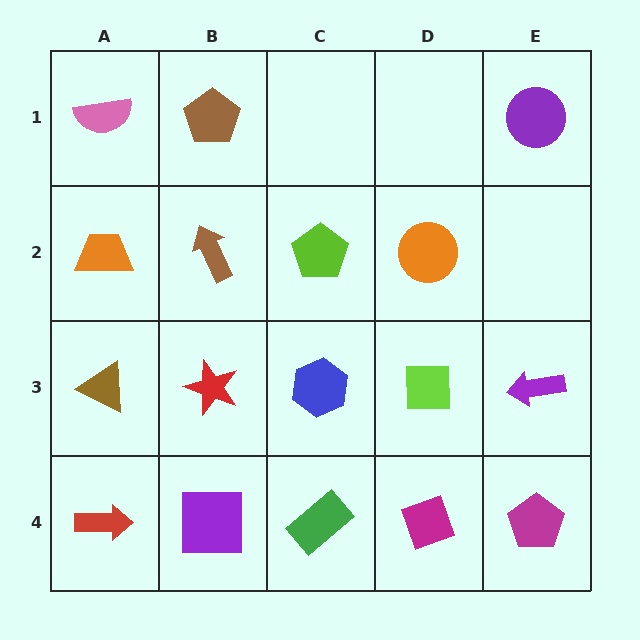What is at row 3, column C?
A blue hexagon.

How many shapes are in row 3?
5 shapes.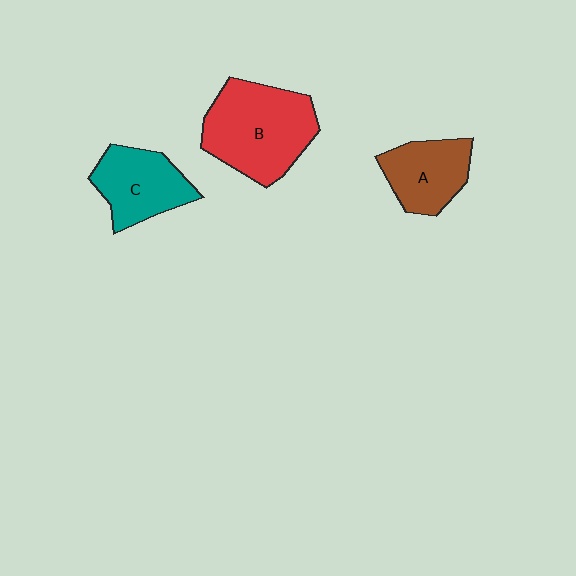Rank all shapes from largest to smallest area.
From largest to smallest: B (red), C (teal), A (brown).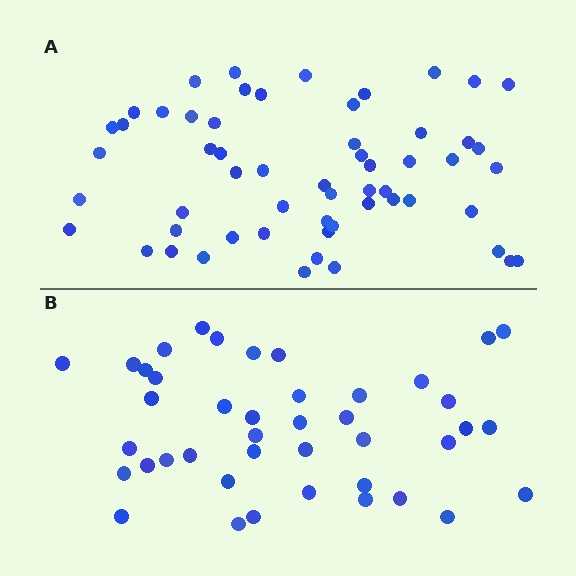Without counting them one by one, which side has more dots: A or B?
Region A (the top region) has more dots.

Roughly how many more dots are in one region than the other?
Region A has approximately 15 more dots than region B.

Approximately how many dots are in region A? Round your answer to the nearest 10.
About 60 dots. (The exact count is 57, which rounds to 60.)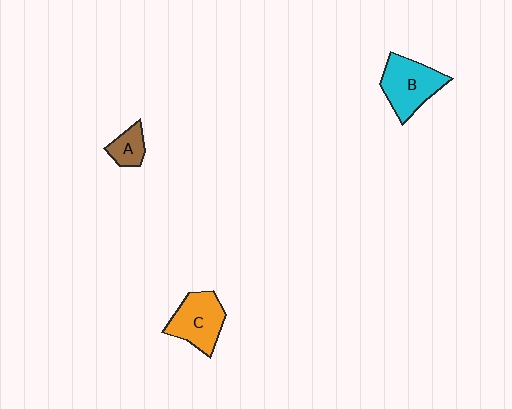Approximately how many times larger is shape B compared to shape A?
Approximately 2.3 times.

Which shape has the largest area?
Shape B (cyan).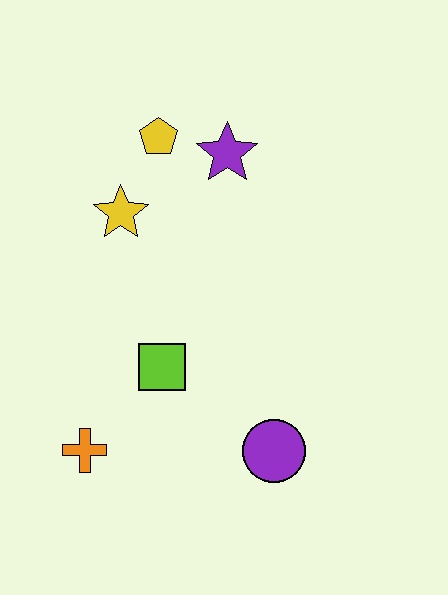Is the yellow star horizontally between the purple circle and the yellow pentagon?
No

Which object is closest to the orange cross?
The lime square is closest to the orange cross.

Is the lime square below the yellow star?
Yes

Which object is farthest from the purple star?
The orange cross is farthest from the purple star.